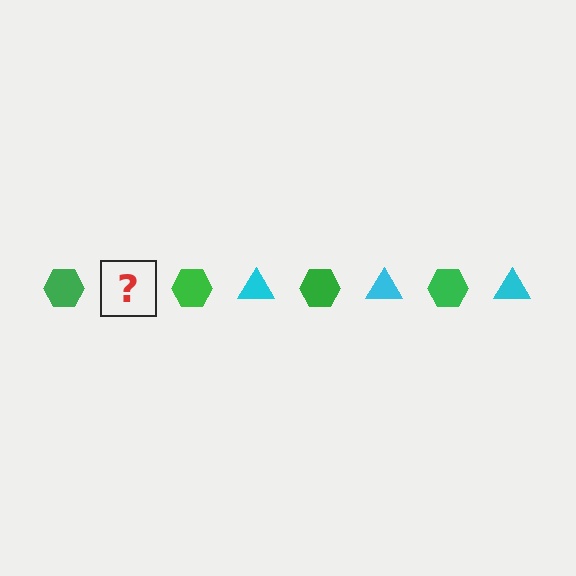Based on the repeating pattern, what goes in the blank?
The blank should be a cyan triangle.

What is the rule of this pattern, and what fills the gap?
The rule is that the pattern alternates between green hexagon and cyan triangle. The gap should be filled with a cyan triangle.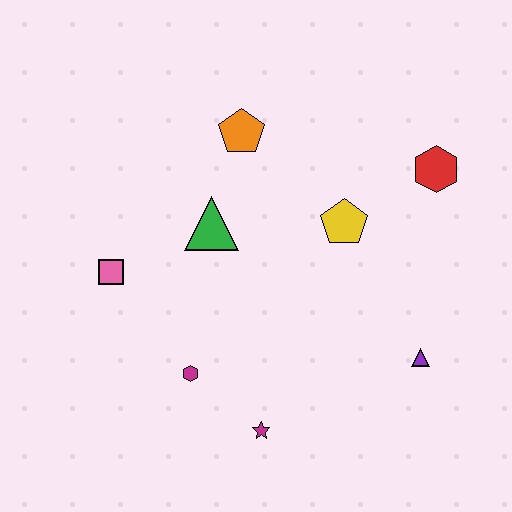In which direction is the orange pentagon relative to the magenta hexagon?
The orange pentagon is above the magenta hexagon.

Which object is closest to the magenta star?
The magenta hexagon is closest to the magenta star.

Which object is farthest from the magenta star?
The red hexagon is farthest from the magenta star.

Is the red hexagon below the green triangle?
No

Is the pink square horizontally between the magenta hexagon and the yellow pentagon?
No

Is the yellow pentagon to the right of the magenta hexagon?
Yes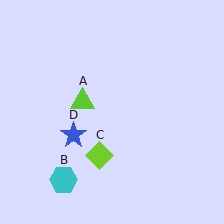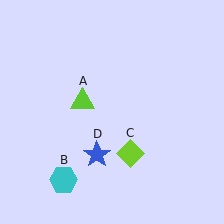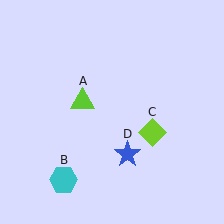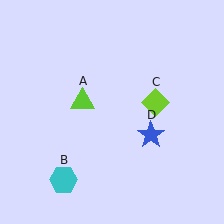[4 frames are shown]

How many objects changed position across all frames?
2 objects changed position: lime diamond (object C), blue star (object D).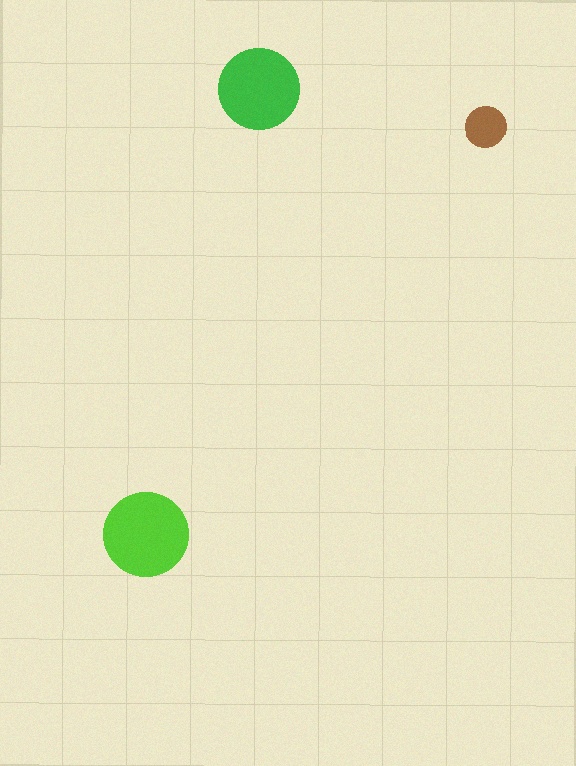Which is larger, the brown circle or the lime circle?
The lime one.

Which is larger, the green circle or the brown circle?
The green one.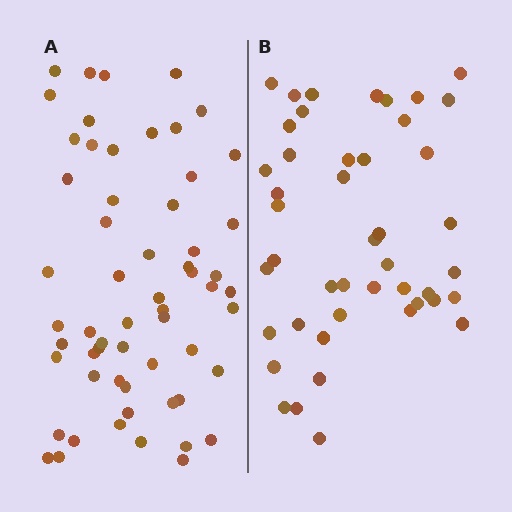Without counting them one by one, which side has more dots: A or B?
Region A (the left region) has more dots.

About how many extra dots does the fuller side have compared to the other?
Region A has approximately 15 more dots than region B.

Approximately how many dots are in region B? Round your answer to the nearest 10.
About 40 dots. (The exact count is 45, which rounds to 40.)